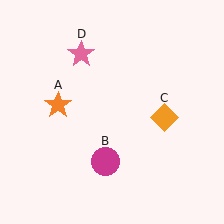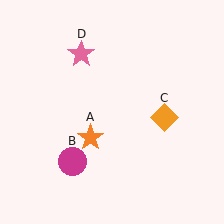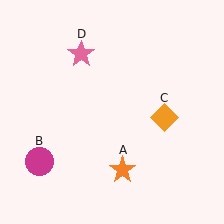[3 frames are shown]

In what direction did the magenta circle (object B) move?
The magenta circle (object B) moved left.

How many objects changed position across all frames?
2 objects changed position: orange star (object A), magenta circle (object B).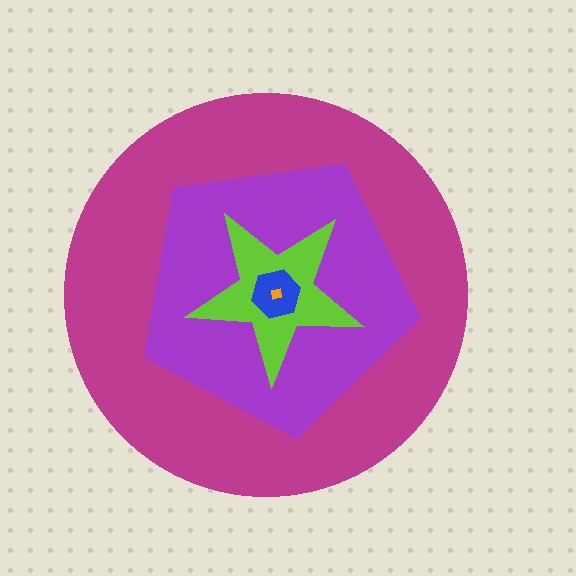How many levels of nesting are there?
5.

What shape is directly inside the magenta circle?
The purple pentagon.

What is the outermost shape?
The magenta circle.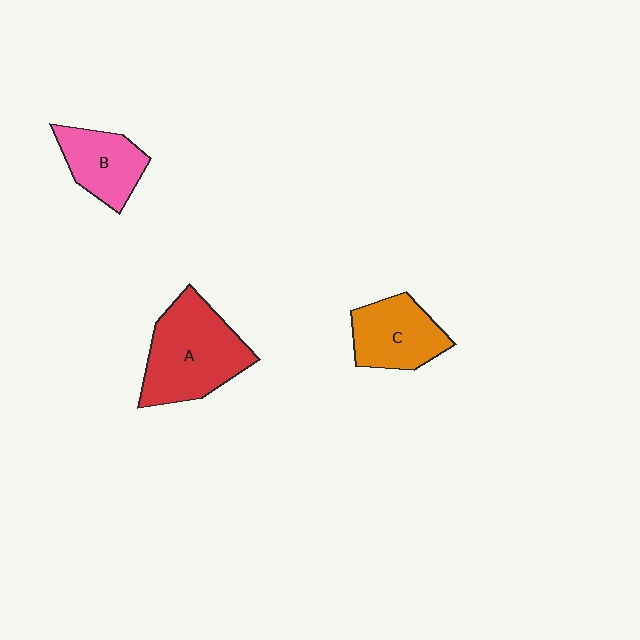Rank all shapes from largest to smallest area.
From largest to smallest: A (red), C (orange), B (pink).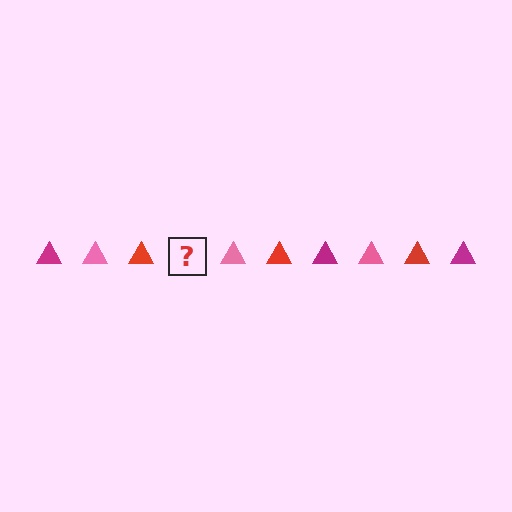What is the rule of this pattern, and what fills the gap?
The rule is that the pattern cycles through magenta, pink, red triangles. The gap should be filled with a magenta triangle.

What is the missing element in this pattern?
The missing element is a magenta triangle.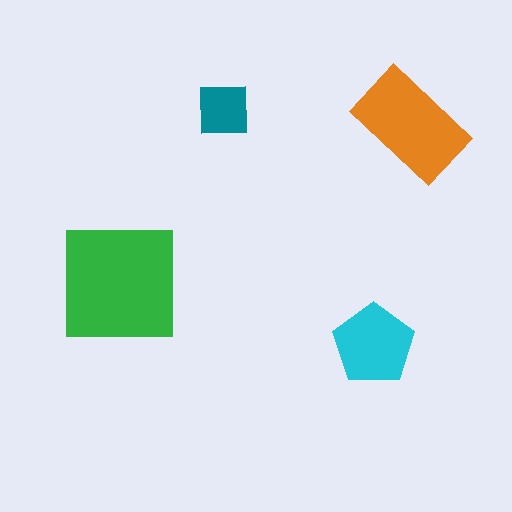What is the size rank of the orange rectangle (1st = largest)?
2nd.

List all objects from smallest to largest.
The teal square, the cyan pentagon, the orange rectangle, the green square.